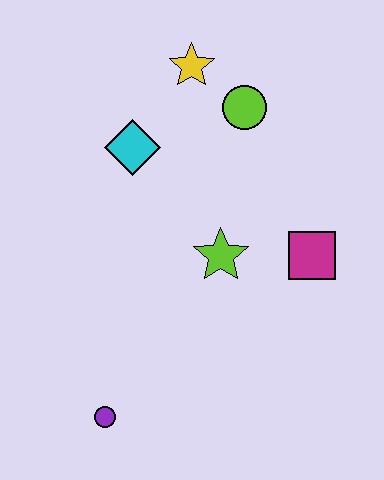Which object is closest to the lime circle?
The yellow star is closest to the lime circle.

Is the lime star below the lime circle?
Yes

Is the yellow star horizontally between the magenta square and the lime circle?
No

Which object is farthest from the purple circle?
The yellow star is farthest from the purple circle.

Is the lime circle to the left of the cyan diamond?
No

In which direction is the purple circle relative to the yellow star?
The purple circle is below the yellow star.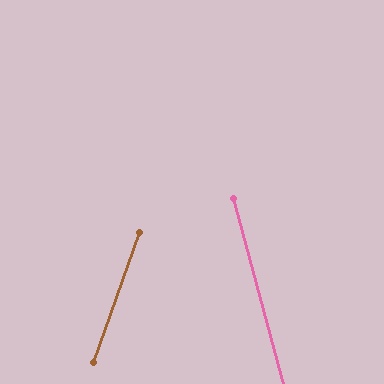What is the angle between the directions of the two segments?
Approximately 34 degrees.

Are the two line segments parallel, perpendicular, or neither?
Neither parallel nor perpendicular — they differ by about 34°.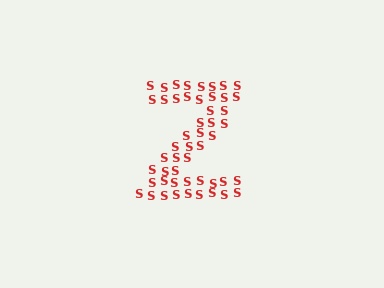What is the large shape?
The large shape is the letter Z.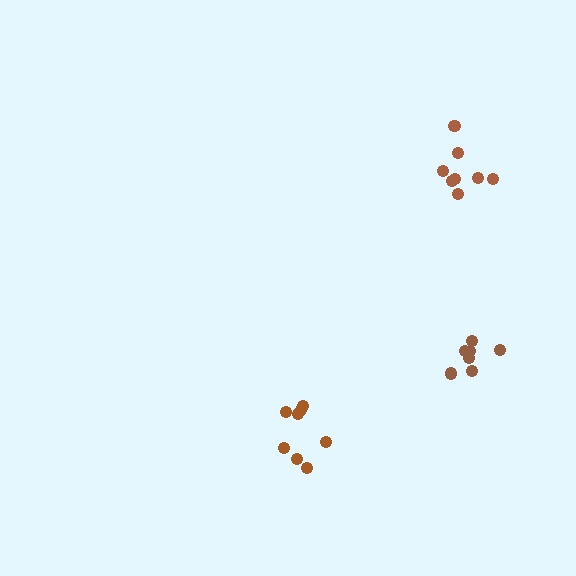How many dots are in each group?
Group 1: 7 dots, Group 2: 8 dots, Group 3: 8 dots (23 total).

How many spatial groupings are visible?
There are 3 spatial groupings.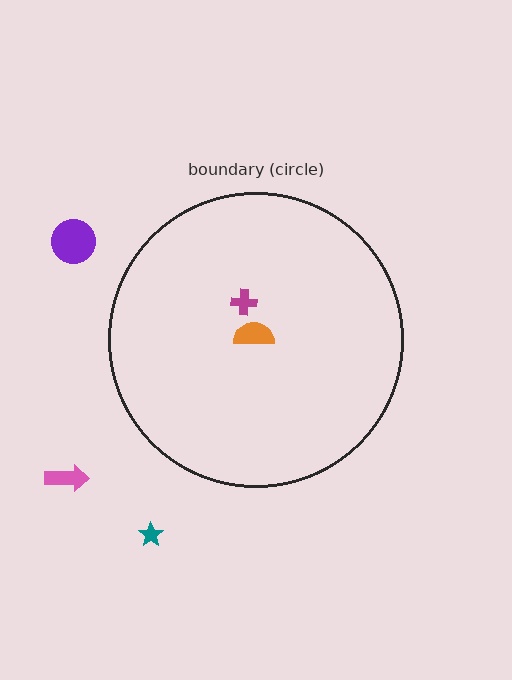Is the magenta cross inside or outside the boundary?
Inside.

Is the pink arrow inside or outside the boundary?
Outside.